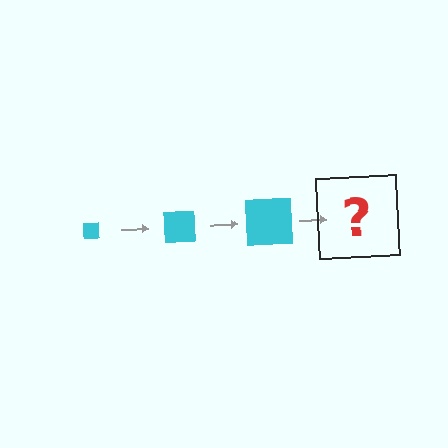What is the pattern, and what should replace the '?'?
The pattern is that the square gets progressively larger each step. The '?' should be a cyan square, larger than the previous one.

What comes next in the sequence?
The next element should be a cyan square, larger than the previous one.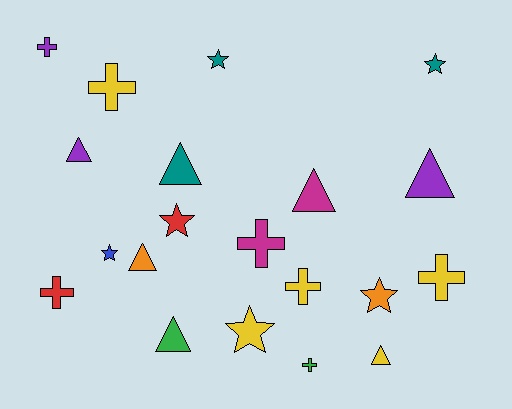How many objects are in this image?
There are 20 objects.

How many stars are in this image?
There are 6 stars.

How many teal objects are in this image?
There are 3 teal objects.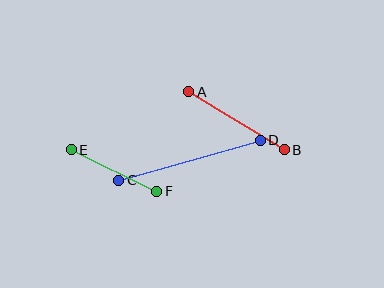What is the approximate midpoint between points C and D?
The midpoint is at approximately (189, 160) pixels.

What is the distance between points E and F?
The distance is approximately 95 pixels.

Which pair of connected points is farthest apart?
Points C and D are farthest apart.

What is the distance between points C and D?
The distance is approximately 147 pixels.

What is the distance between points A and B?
The distance is approximately 111 pixels.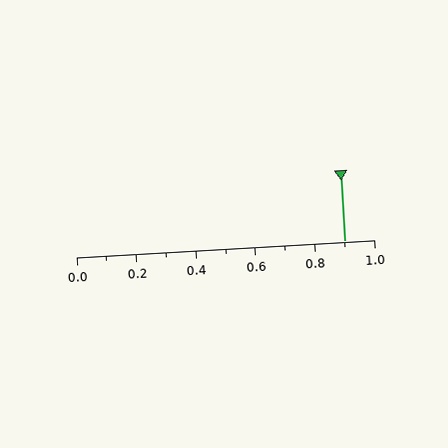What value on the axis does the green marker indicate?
The marker indicates approximately 0.9.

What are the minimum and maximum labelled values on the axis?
The axis runs from 0.0 to 1.0.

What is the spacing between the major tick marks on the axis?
The major ticks are spaced 0.2 apart.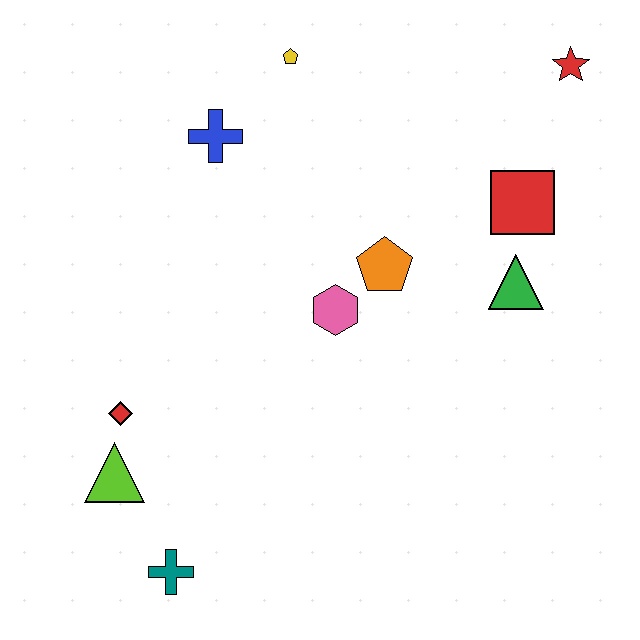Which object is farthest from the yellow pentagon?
The teal cross is farthest from the yellow pentagon.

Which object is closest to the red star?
The red square is closest to the red star.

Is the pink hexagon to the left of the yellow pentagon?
No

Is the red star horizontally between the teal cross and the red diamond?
No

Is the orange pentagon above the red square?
No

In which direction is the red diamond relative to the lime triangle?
The red diamond is above the lime triangle.